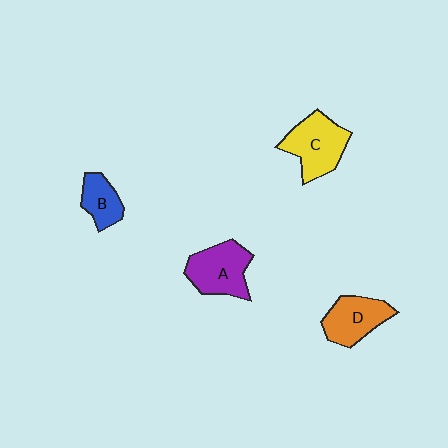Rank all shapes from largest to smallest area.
From largest to smallest: C (yellow), A (purple), D (orange), B (blue).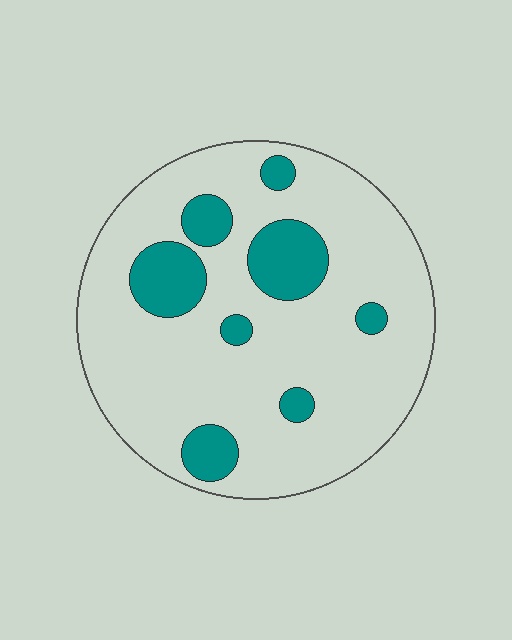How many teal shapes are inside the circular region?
8.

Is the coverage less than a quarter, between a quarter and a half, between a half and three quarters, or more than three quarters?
Less than a quarter.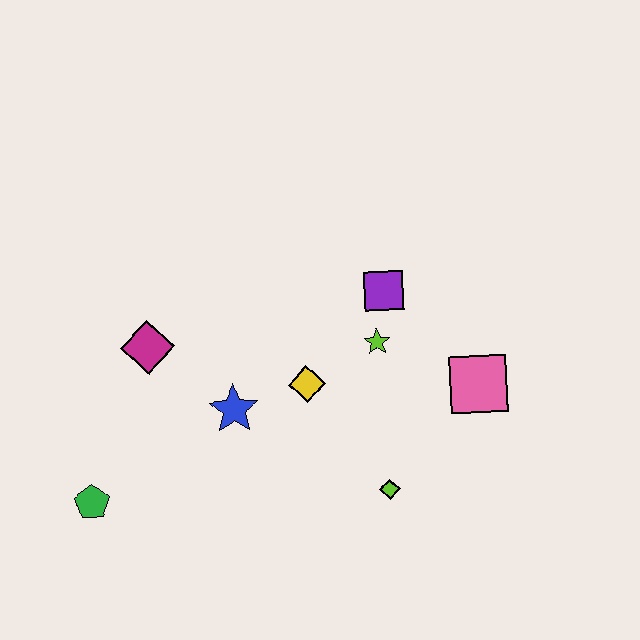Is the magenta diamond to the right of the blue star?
No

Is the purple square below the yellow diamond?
No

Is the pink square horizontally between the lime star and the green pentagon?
No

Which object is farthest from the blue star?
The pink square is farthest from the blue star.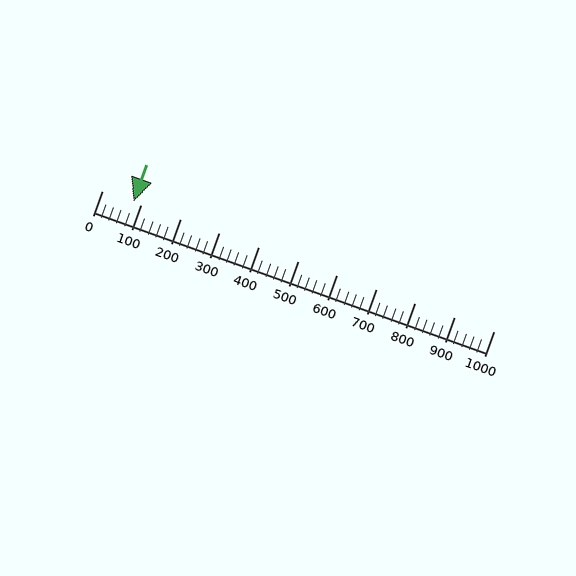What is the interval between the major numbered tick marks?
The major tick marks are spaced 100 units apart.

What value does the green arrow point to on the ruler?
The green arrow points to approximately 80.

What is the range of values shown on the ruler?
The ruler shows values from 0 to 1000.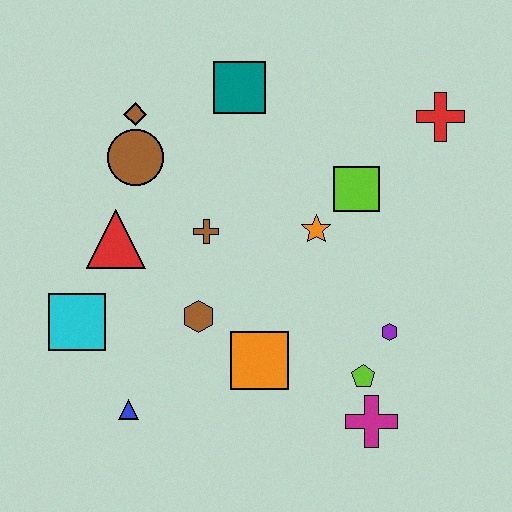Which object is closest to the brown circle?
The brown diamond is closest to the brown circle.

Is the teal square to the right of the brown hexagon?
Yes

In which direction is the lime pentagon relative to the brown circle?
The lime pentagon is to the right of the brown circle.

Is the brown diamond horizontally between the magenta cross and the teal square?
No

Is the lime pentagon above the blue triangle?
Yes